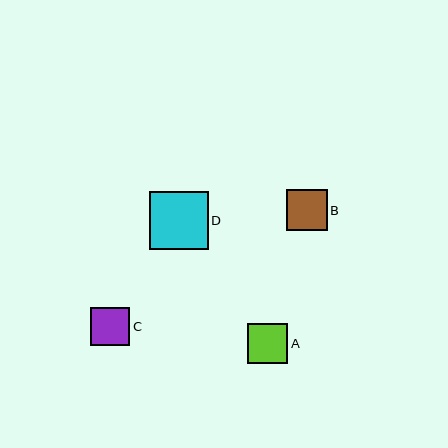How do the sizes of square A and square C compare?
Square A and square C are approximately the same size.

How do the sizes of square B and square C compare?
Square B and square C are approximately the same size.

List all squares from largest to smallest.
From largest to smallest: D, B, A, C.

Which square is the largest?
Square D is the largest with a size of approximately 59 pixels.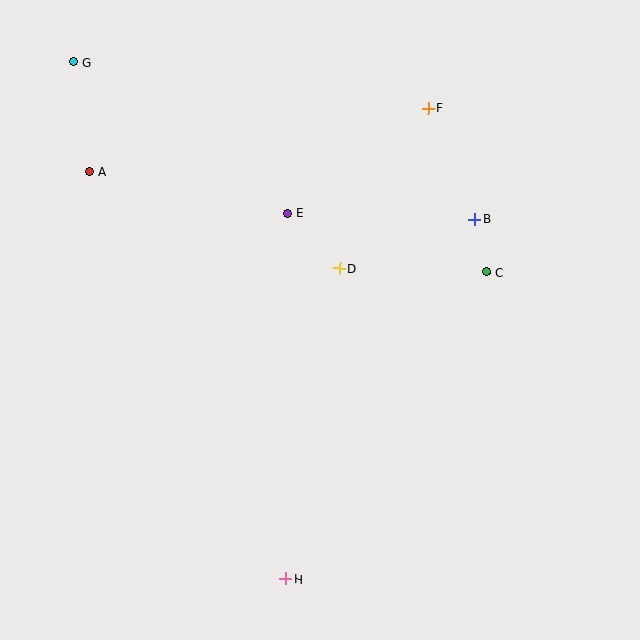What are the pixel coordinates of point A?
Point A is at (90, 171).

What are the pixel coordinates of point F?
Point F is at (428, 108).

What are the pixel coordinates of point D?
Point D is at (340, 268).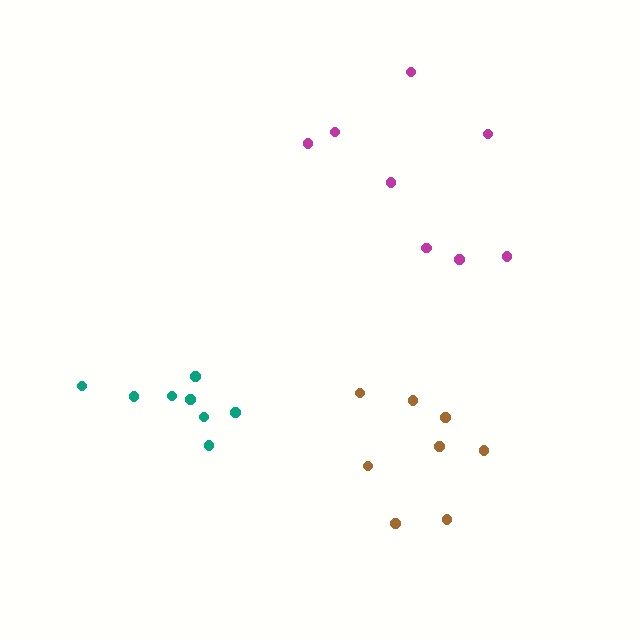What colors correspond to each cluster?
The clusters are colored: brown, teal, magenta.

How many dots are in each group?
Group 1: 8 dots, Group 2: 8 dots, Group 3: 8 dots (24 total).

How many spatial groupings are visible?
There are 3 spatial groupings.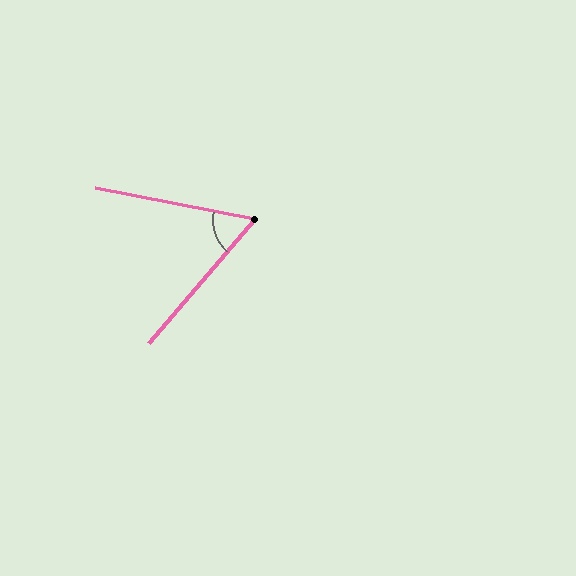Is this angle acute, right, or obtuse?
It is acute.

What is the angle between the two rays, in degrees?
Approximately 61 degrees.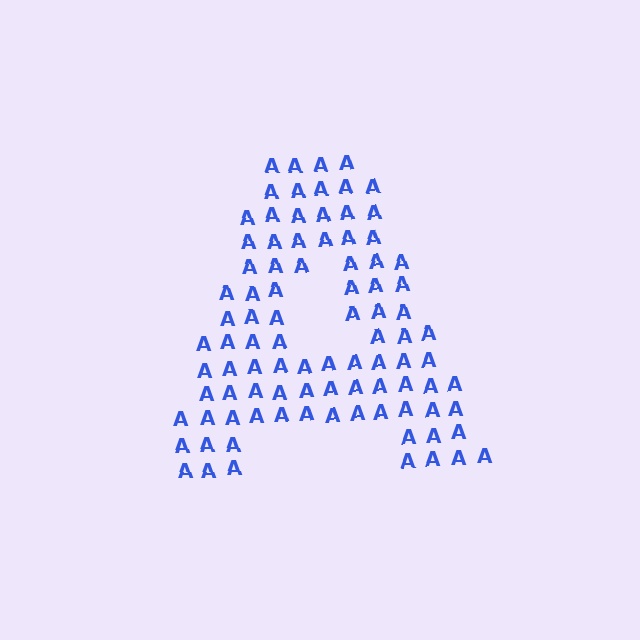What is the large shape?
The large shape is the letter A.